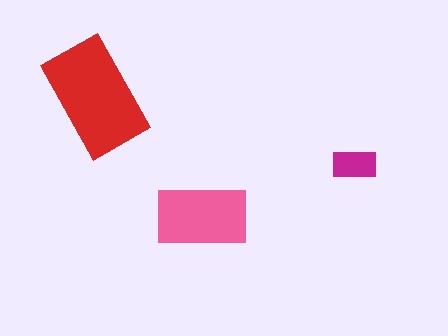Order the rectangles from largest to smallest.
the red one, the pink one, the magenta one.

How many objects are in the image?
There are 3 objects in the image.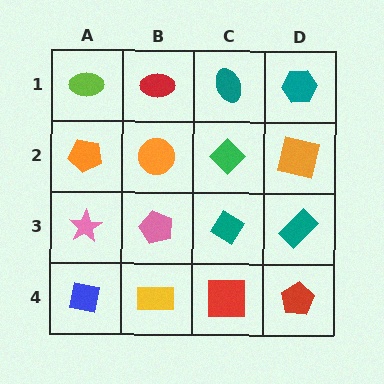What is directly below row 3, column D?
A red pentagon.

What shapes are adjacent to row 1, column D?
An orange square (row 2, column D), a teal ellipse (row 1, column C).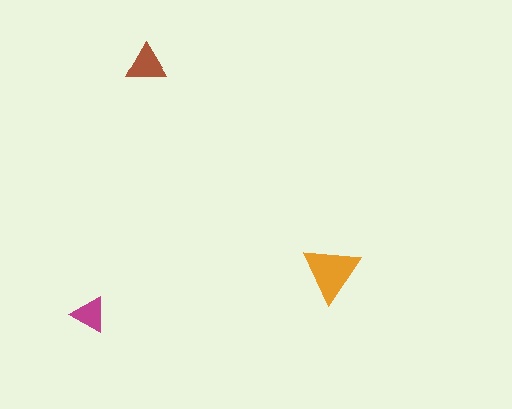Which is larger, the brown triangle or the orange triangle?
The orange one.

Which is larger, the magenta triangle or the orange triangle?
The orange one.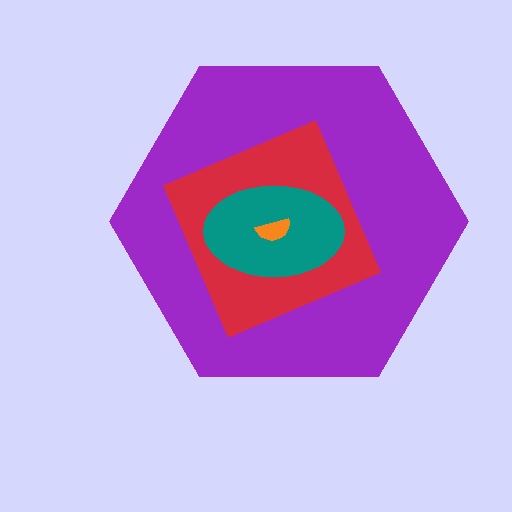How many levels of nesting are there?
4.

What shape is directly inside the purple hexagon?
The red diamond.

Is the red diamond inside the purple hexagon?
Yes.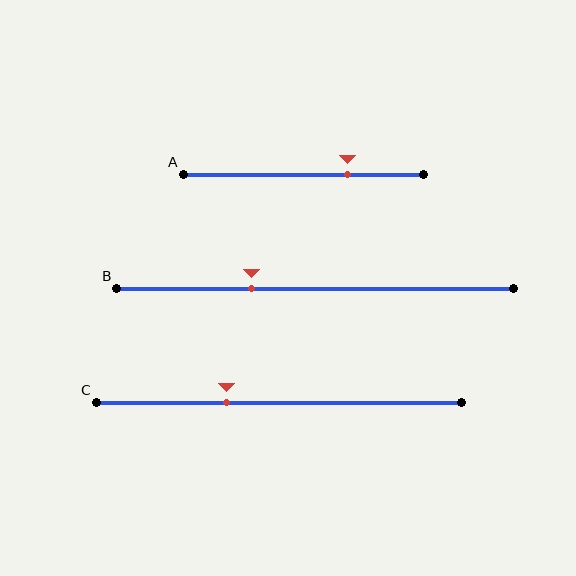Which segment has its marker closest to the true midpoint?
Segment C has its marker closest to the true midpoint.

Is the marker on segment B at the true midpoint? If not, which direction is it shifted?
No, the marker on segment B is shifted to the left by about 16% of the segment length.